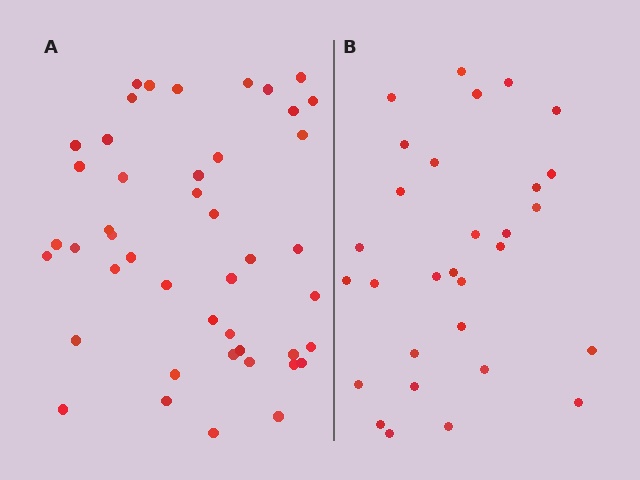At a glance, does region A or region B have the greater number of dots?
Region A (the left region) has more dots.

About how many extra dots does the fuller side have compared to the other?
Region A has approximately 15 more dots than region B.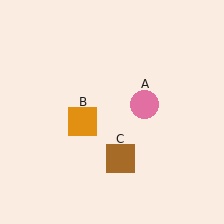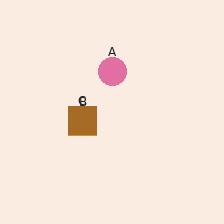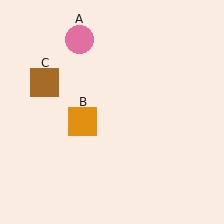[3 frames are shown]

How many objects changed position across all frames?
2 objects changed position: pink circle (object A), brown square (object C).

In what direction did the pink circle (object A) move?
The pink circle (object A) moved up and to the left.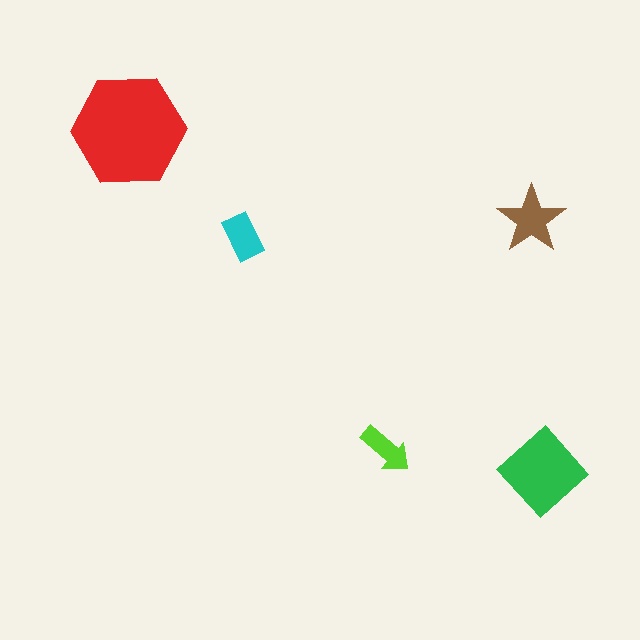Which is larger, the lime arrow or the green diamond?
The green diamond.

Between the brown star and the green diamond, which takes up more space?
The green diamond.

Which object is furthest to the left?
The red hexagon is leftmost.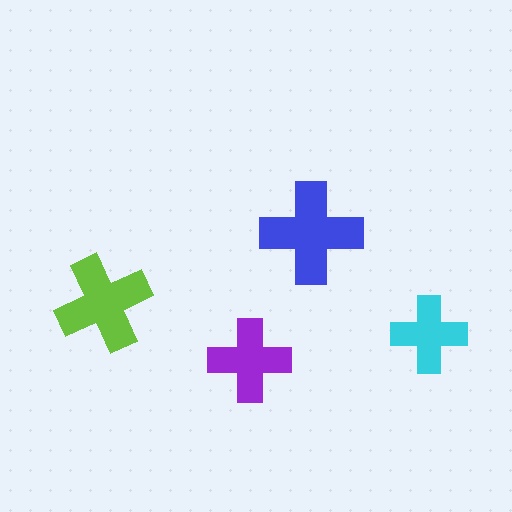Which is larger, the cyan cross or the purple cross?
The purple one.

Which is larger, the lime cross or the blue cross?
The blue one.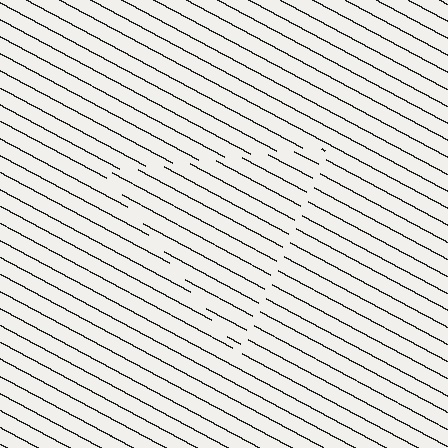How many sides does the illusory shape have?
3 sides — the line-ends trace a triangle.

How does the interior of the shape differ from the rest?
The interior of the shape contains the same grating, shifted by half a period — the contour is defined by the phase discontinuity where line-ends from the inner and outer gratings abut.